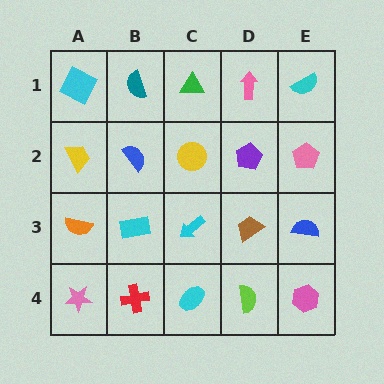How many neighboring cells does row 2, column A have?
3.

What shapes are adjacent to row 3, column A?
A yellow trapezoid (row 2, column A), a pink star (row 4, column A), a cyan rectangle (row 3, column B).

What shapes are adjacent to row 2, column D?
A pink arrow (row 1, column D), a brown trapezoid (row 3, column D), a yellow circle (row 2, column C), a pink pentagon (row 2, column E).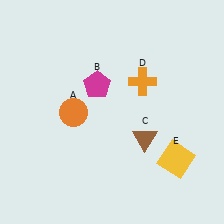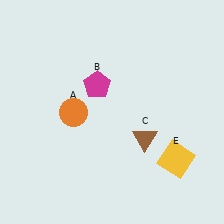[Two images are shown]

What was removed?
The orange cross (D) was removed in Image 2.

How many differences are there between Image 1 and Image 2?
There is 1 difference between the two images.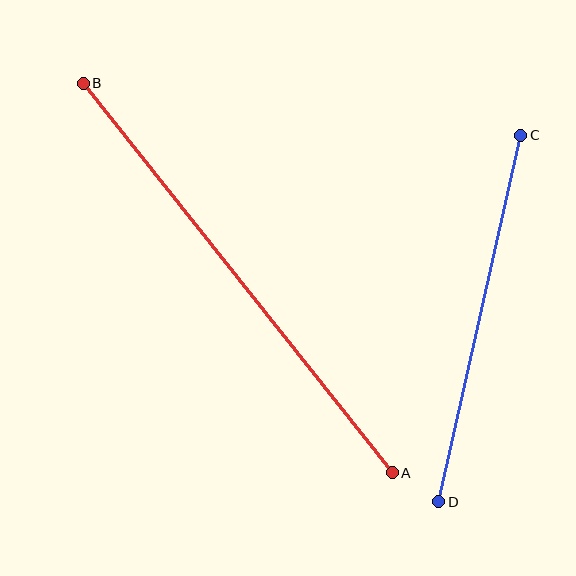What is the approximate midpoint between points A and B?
The midpoint is at approximately (238, 278) pixels.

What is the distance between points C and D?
The distance is approximately 375 pixels.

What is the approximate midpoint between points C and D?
The midpoint is at approximately (480, 319) pixels.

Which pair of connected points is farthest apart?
Points A and B are farthest apart.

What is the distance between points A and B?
The distance is approximately 497 pixels.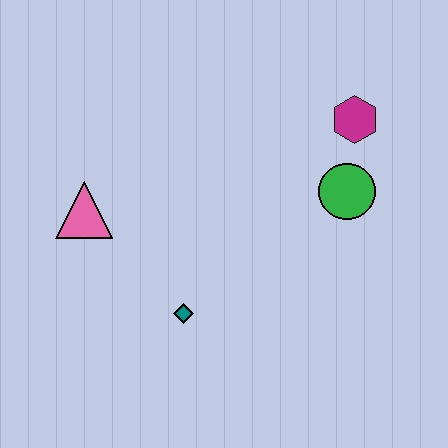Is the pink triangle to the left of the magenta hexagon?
Yes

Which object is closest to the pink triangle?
The teal diamond is closest to the pink triangle.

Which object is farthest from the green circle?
The pink triangle is farthest from the green circle.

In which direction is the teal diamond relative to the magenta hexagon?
The teal diamond is below the magenta hexagon.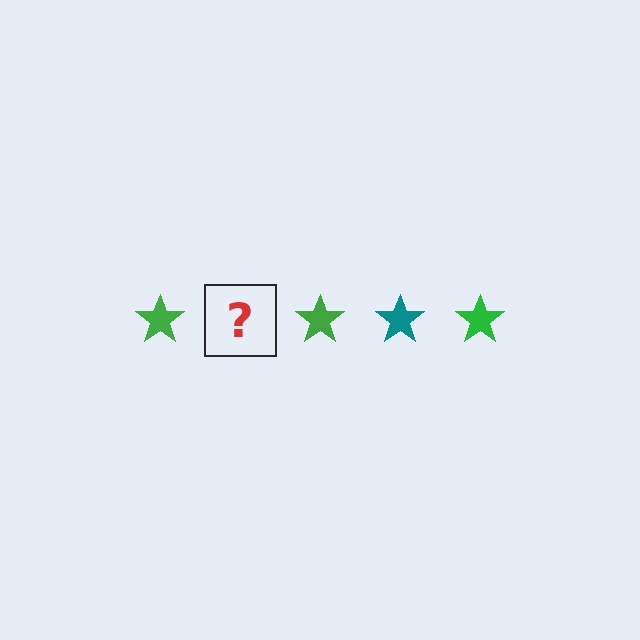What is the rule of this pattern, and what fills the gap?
The rule is that the pattern cycles through green, teal stars. The gap should be filled with a teal star.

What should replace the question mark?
The question mark should be replaced with a teal star.